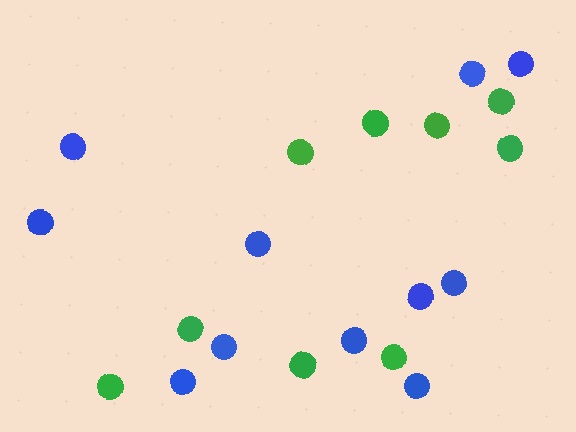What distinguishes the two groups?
There are 2 groups: one group of green circles (9) and one group of blue circles (11).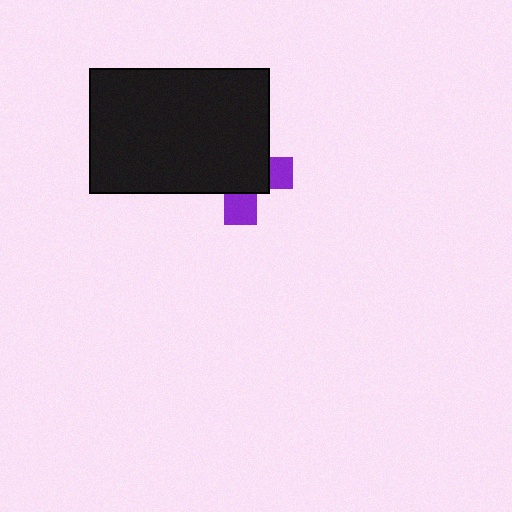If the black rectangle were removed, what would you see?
You would see the complete purple cross.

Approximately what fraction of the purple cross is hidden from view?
Roughly 68% of the purple cross is hidden behind the black rectangle.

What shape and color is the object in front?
The object in front is a black rectangle.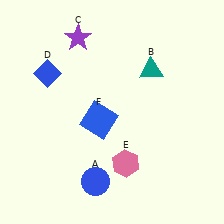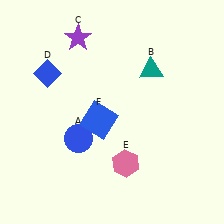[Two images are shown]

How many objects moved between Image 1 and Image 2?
1 object moved between the two images.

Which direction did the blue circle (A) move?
The blue circle (A) moved up.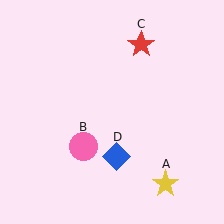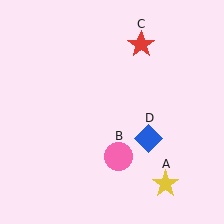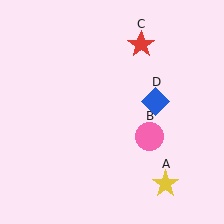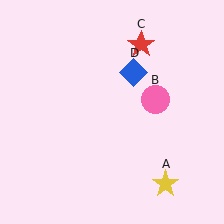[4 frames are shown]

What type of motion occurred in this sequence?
The pink circle (object B), blue diamond (object D) rotated counterclockwise around the center of the scene.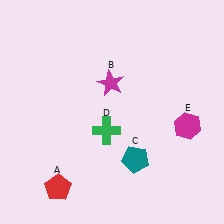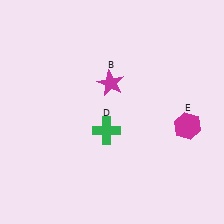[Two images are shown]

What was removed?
The teal pentagon (C), the red pentagon (A) were removed in Image 2.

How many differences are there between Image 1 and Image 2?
There are 2 differences between the two images.